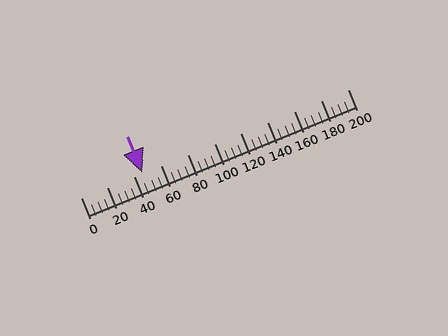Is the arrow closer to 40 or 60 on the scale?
The arrow is closer to 40.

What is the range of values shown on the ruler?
The ruler shows values from 0 to 200.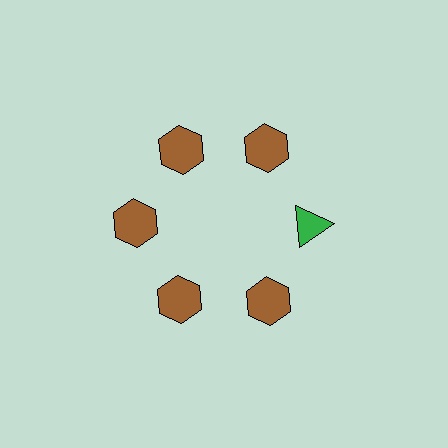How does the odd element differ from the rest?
It differs in both color (green instead of brown) and shape (triangle instead of hexagon).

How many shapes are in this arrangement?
There are 6 shapes arranged in a ring pattern.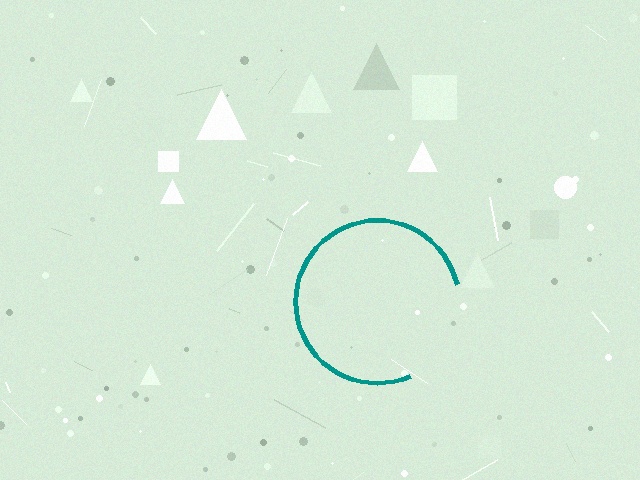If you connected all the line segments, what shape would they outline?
They would outline a circle.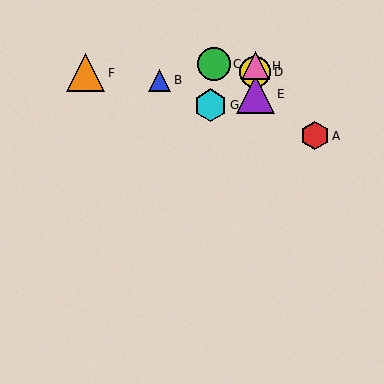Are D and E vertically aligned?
Yes, both are at x≈255.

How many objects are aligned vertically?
3 objects (D, E, H) are aligned vertically.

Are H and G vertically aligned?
No, H is at x≈255 and G is at x≈210.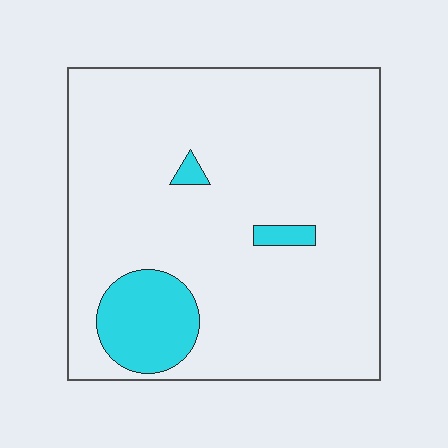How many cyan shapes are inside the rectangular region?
3.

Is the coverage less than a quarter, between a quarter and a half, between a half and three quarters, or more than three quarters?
Less than a quarter.